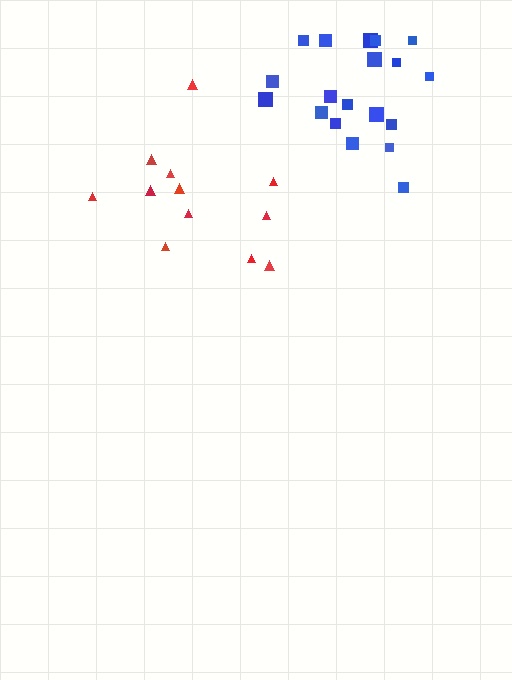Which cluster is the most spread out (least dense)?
Red.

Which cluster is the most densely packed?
Blue.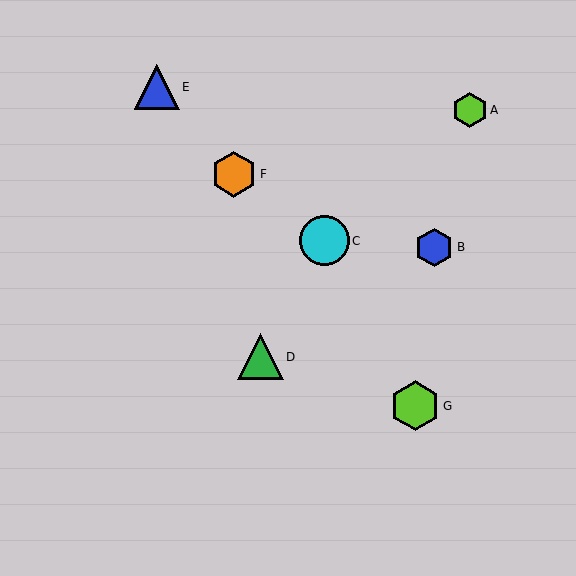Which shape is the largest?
The lime hexagon (labeled G) is the largest.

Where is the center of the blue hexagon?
The center of the blue hexagon is at (434, 247).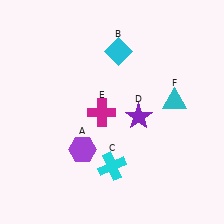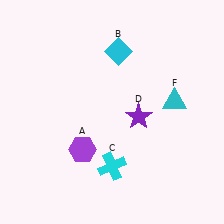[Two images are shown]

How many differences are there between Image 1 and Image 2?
There is 1 difference between the two images.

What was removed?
The magenta cross (E) was removed in Image 2.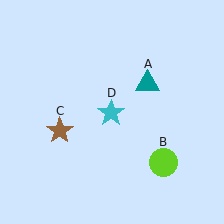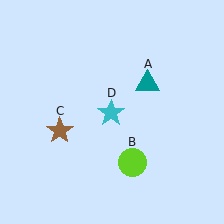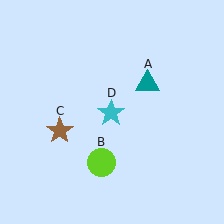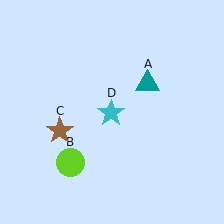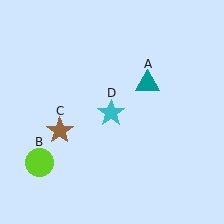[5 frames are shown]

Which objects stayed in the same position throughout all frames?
Teal triangle (object A) and brown star (object C) and cyan star (object D) remained stationary.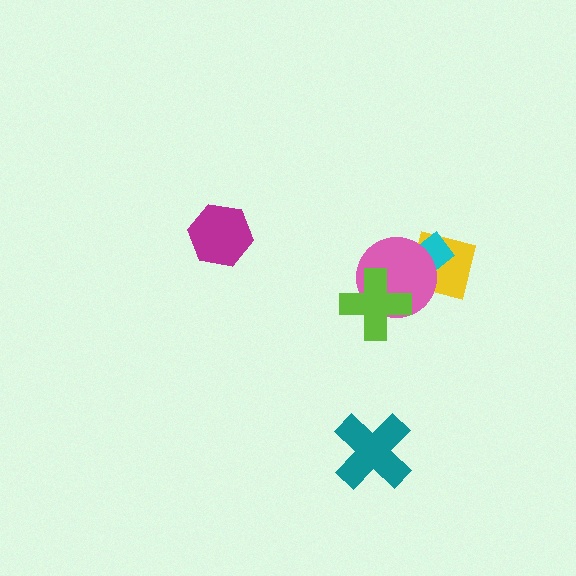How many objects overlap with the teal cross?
0 objects overlap with the teal cross.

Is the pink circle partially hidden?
Yes, it is partially covered by another shape.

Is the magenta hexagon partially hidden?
No, no other shape covers it.